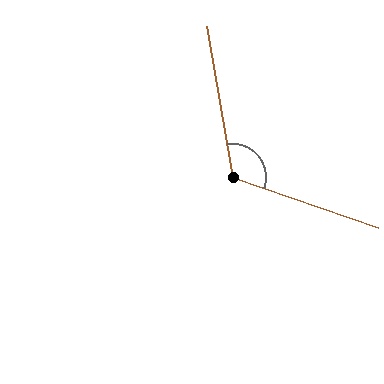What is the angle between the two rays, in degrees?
Approximately 119 degrees.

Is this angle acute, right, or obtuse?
It is obtuse.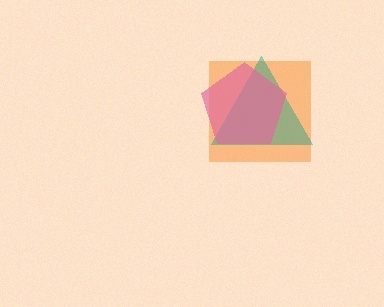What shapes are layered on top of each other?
The layered shapes are: an orange square, a teal triangle, a pink pentagon.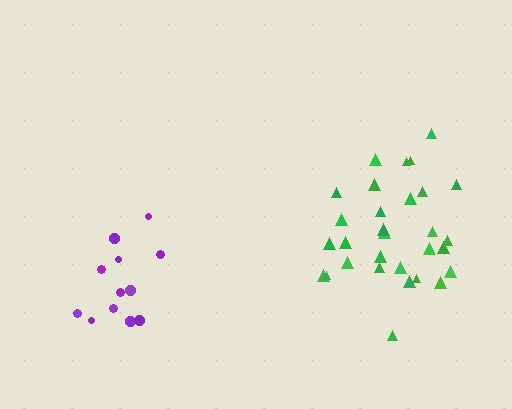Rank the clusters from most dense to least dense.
purple, green.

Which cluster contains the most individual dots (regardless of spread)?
Green (30).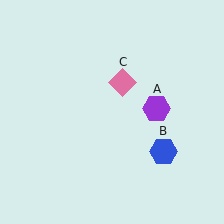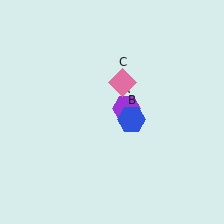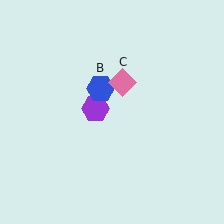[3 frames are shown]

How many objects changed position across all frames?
2 objects changed position: purple hexagon (object A), blue hexagon (object B).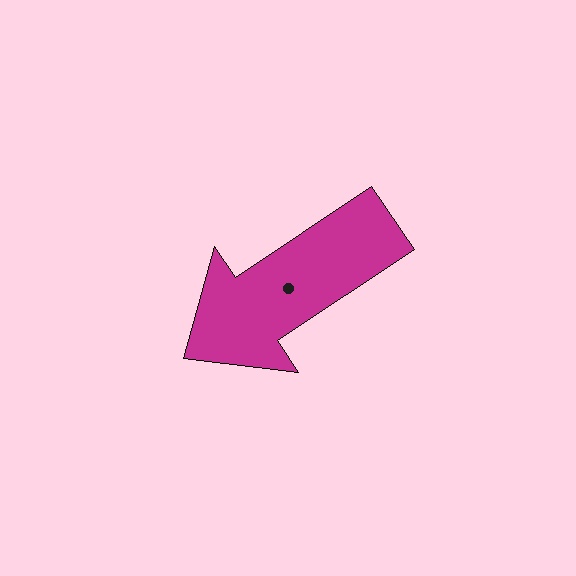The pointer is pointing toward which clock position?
Roughly 8 o'clock.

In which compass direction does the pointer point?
Southwest.